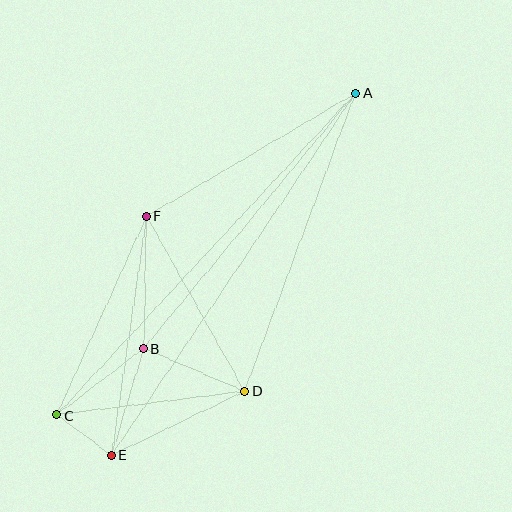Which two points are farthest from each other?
Points A and C are farthest from each other.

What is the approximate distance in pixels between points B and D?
The distance between B and D is approximately 110 pixels.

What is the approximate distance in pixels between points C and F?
The distance between C and F is approximately 218 pixels.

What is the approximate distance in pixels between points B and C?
The distance between B and C is approximately 109 pixels.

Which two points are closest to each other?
Points C and E are closest to each other.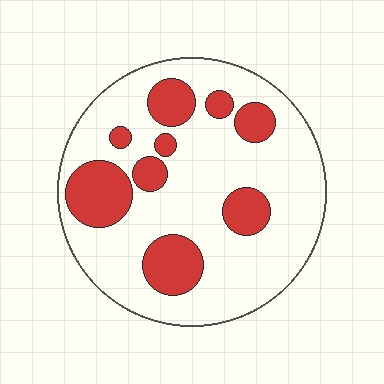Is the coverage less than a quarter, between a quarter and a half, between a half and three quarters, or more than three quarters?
Less than a quarter.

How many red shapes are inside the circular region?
9.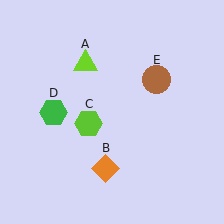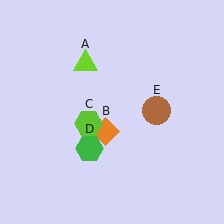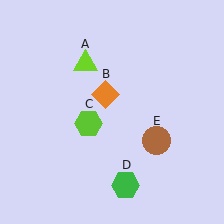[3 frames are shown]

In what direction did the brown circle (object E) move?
The brown circle (object E) moved down.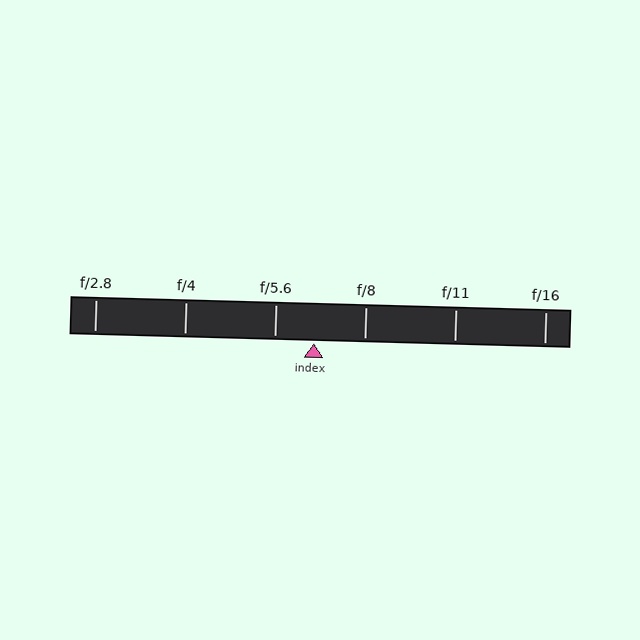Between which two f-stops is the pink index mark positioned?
The index mark is between f/5.6 and f/8.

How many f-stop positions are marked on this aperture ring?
There are 6 f-stop positions marked.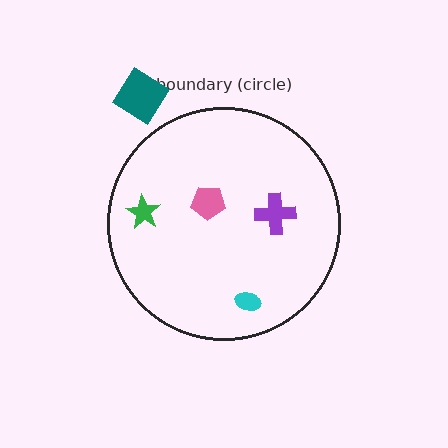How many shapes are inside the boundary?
4 inside, 1 outside.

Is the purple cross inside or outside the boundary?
Inside.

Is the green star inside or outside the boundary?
Inside.